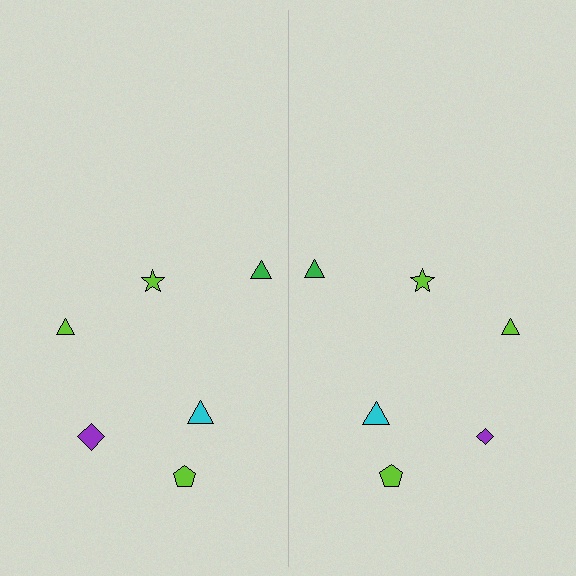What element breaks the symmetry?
The purple diamond on the right side has a different size than its mirror counterpart.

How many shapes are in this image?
There are 12 shapes in this image.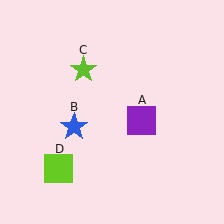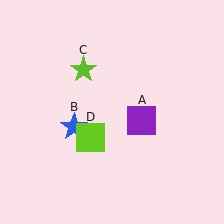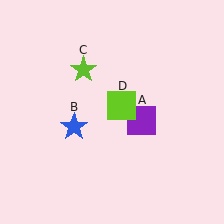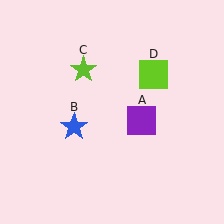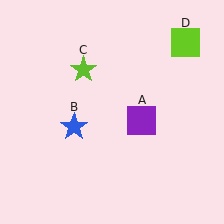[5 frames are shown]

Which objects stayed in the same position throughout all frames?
Purple square (object A) and blue star (object B) and lime star (object C) remained stationary.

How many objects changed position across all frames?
1 object changed position: lime square (object D).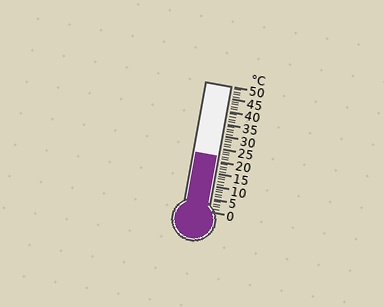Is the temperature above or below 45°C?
The temperature is below 45°C.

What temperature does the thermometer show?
The thermometer shows approximately 22°C.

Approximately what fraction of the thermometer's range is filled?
The thermometer is filled to approximately 45% of its range.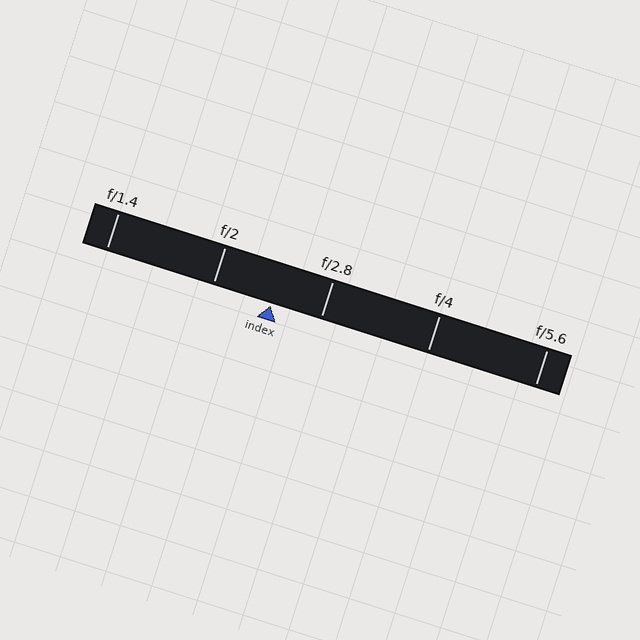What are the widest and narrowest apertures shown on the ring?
The widest aperture shown is f/1.4 and the narrowest is f/5.6.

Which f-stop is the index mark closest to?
The index mark is closest to f/2.8.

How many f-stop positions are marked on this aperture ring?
There are 5 f-stop positions marked.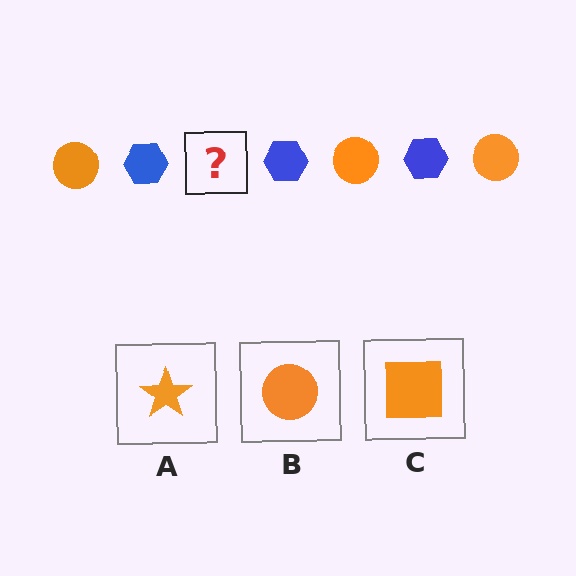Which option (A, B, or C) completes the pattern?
B.